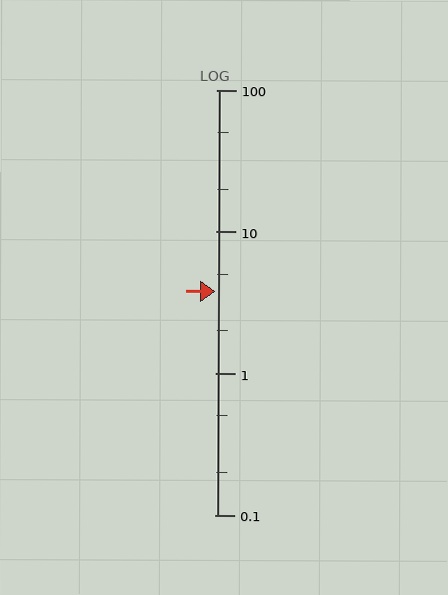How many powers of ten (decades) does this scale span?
The scale spans 3 decades, from 0.1 to 100.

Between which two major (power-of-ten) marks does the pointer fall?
The pointer is between 1 and 10.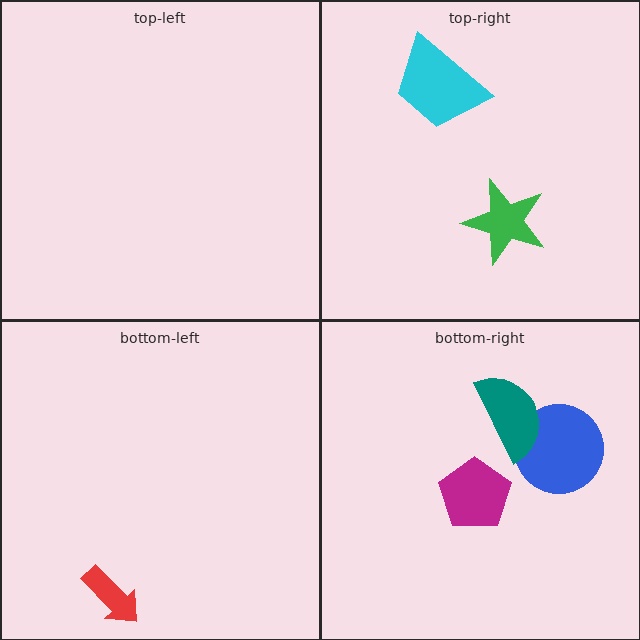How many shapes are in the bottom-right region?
3.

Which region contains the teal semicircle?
The bottom-right region.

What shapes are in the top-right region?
The green star, the cyan trapezoid.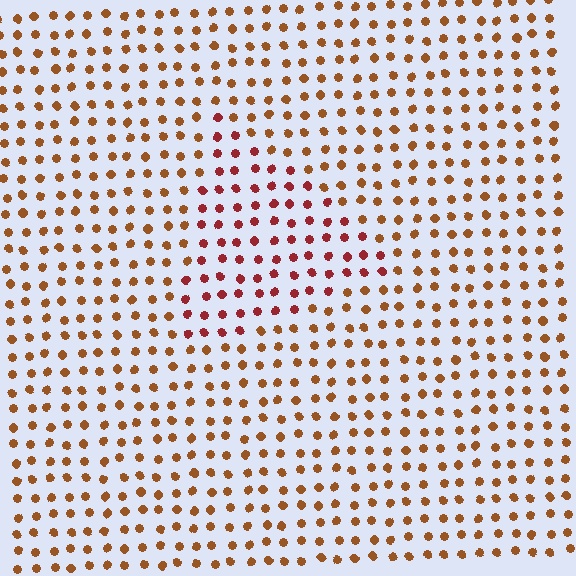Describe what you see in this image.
The image is filled with small brown elements in a uniform arrangement. A triangle-shaped region is visible where the elements are tinted to a slightly different hue, forming a subtle color boundary.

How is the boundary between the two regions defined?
The boundary is defined purely by a slight shift in hue (about 32 degrees). Spacing, size, and orientation are identical on both sides.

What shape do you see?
I see a triangle.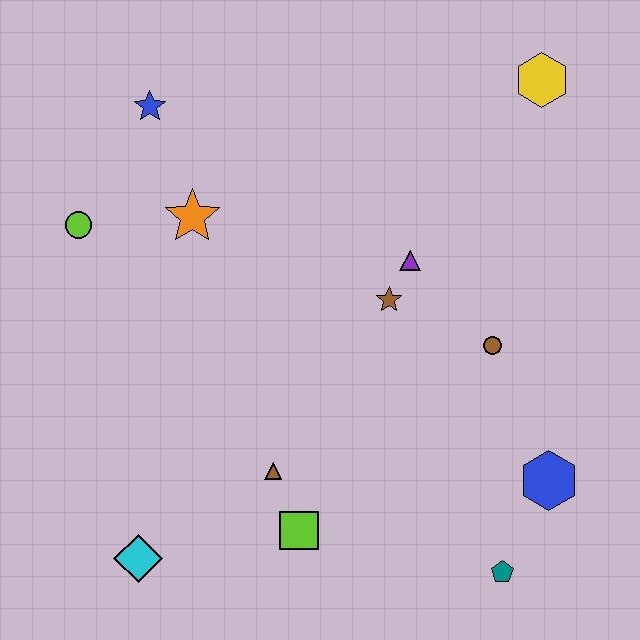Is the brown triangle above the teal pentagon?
Yes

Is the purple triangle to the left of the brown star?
No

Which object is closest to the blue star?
The orange star is closest to the blue star.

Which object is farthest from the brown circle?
The lime circle is farthest from the brown circle.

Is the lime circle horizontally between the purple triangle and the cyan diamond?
No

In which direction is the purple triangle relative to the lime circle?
The purple triangle is to the right of the lime circle.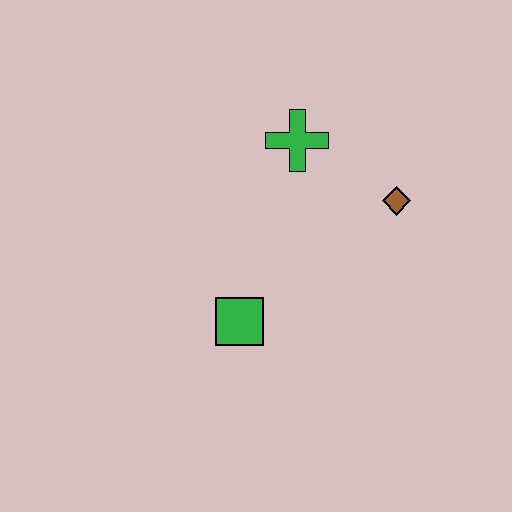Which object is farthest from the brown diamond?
The green square is farthest from the brown diamond.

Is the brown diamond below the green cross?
Yes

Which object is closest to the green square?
The green cross is closest to the green square.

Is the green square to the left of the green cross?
Yes